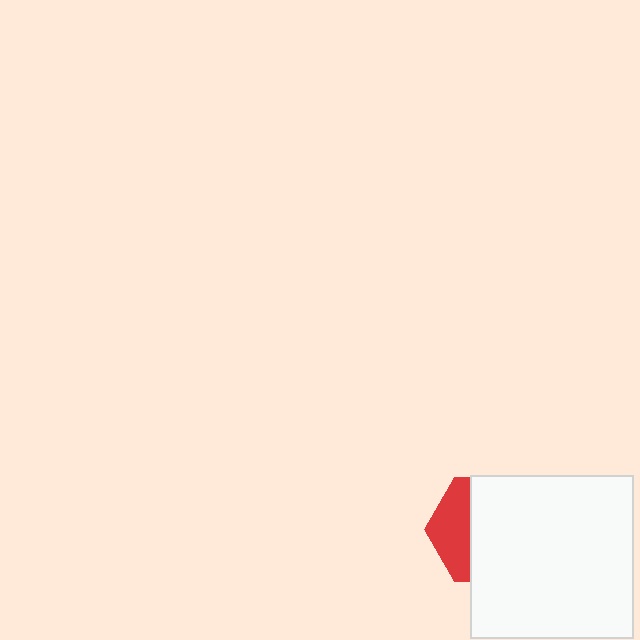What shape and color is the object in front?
The object in front is a white square.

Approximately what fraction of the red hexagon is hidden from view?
Roughly 66% of the red hexagon is hidden behind the white square.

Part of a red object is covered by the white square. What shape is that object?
It is a hexagon.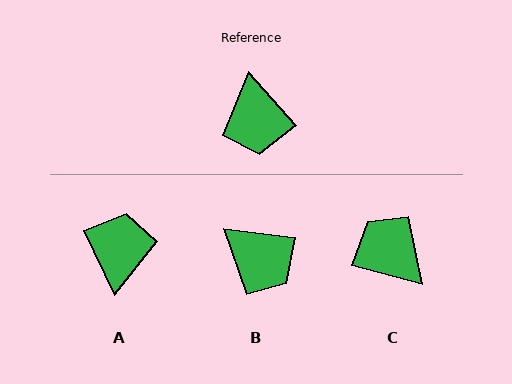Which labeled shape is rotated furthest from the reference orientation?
A, about 164 degrees away.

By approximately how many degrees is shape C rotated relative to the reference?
Approximately 147 degrees clockwise.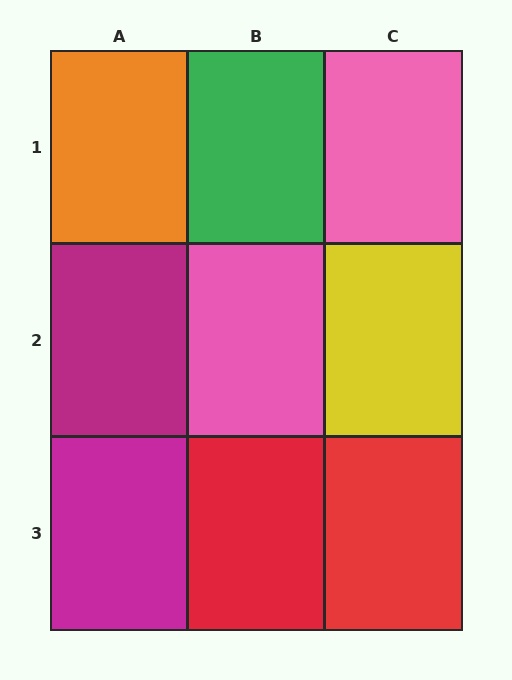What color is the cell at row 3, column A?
Magenta.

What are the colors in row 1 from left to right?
Orange, green, pink.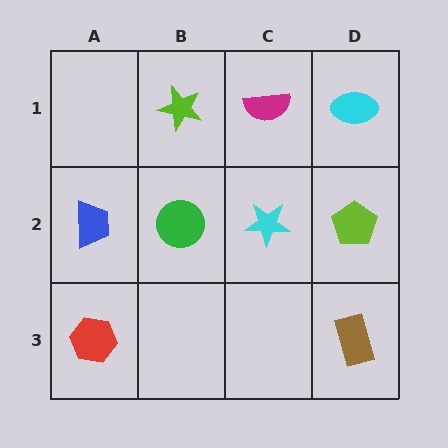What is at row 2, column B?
A green circle.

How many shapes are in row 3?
2 shapes.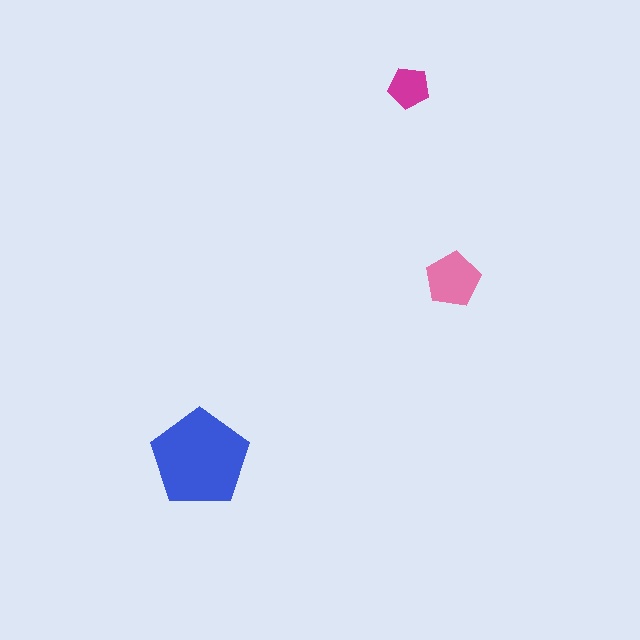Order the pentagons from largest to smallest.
the blue one, the pink one, the magenta one.